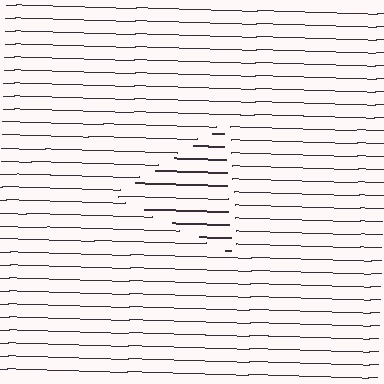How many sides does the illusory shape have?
3 sides — the line-ends trace a triangle.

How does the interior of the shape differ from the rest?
The interior of the shape contains the same grating, shifted by half a period — the contour is defined by the phase discontinuity where line-ends from the inner and outer gratings abut.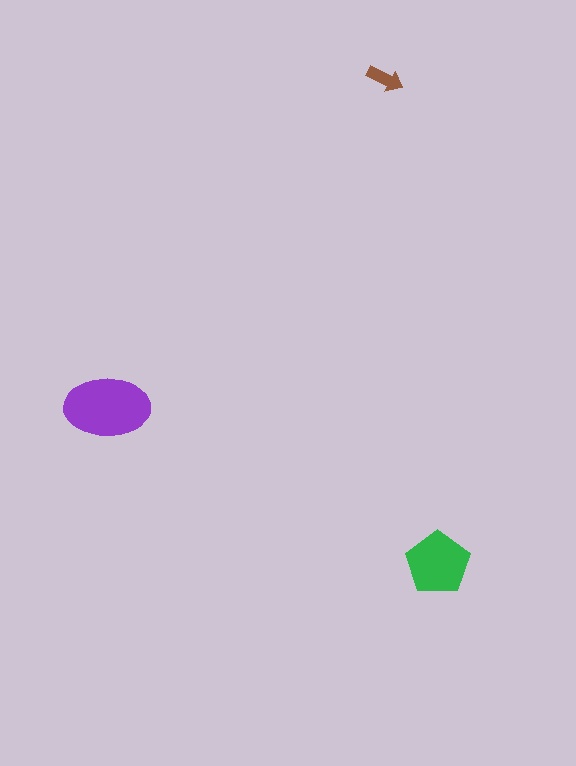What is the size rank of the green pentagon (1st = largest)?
2nd.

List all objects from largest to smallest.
The purple ellipse, the green pentagon, the brown arrow.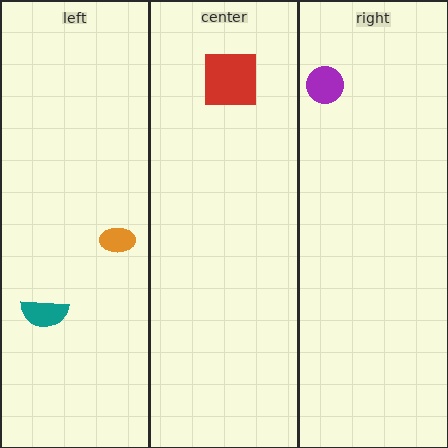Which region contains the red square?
The center region.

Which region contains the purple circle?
The right region.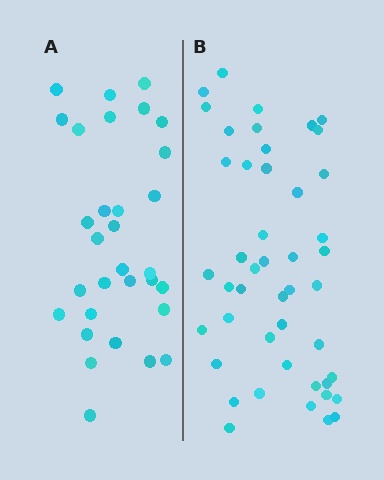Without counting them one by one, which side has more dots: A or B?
Region B (the right region) has more dots.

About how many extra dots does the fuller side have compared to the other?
Region B has approximately 15 more dots than region A.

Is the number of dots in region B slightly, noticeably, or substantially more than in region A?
Region B has substantially more. The ratio is roughly 1.5 to 1.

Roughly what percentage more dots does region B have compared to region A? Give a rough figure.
About 50% more.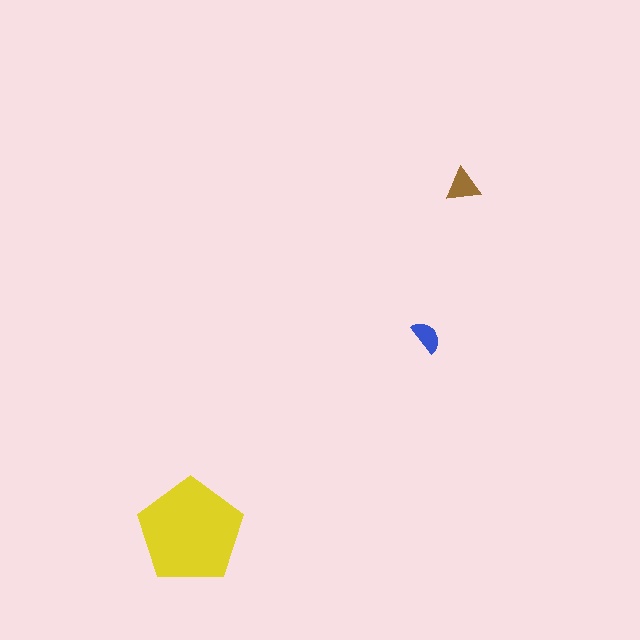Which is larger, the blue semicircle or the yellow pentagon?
The yellow pentagon.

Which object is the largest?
The yellow pentagon.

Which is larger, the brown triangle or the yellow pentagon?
The yellow pentagon.